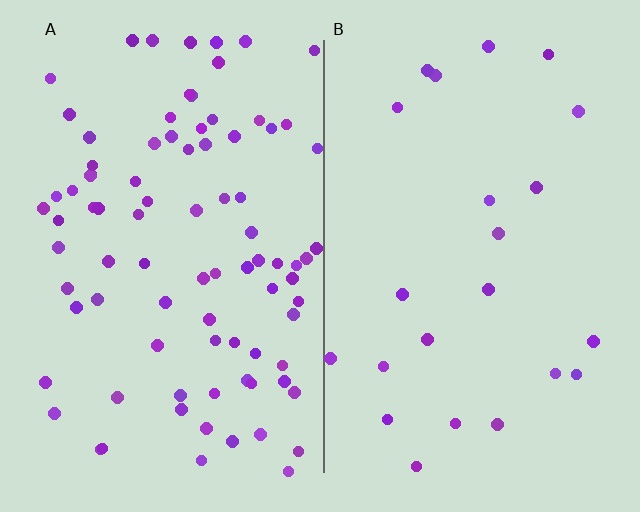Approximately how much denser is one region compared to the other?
Approximately 3.9× — region A over region B.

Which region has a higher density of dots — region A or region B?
A (the left).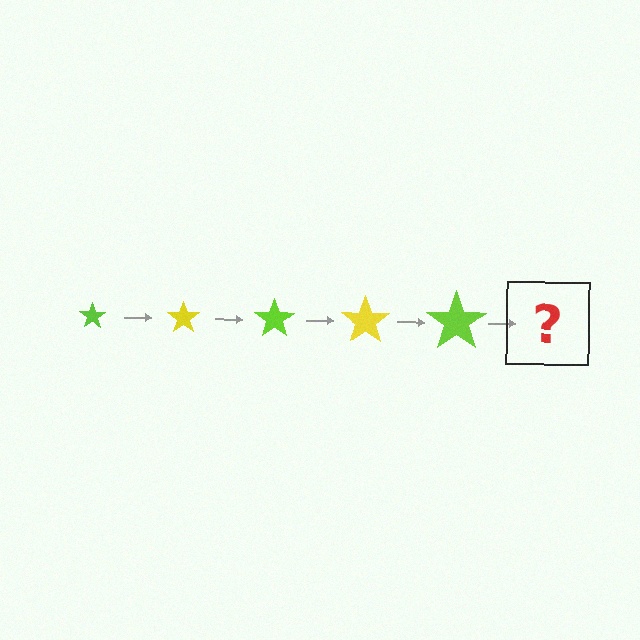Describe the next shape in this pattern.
It should be a yellow star, larger than the previous one.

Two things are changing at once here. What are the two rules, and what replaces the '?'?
The two rules are that the star grows larger each step and the color cycles through lime and yellow. The '?' should be a yellow star, larger than the previous one.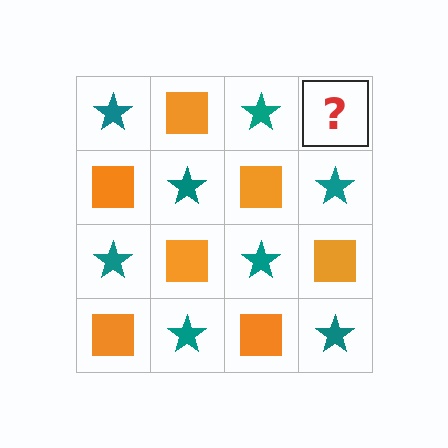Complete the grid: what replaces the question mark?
The question mark should be replaced with an orange square.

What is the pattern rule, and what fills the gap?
The rule is that it alternates teal star and orange square in a checkerboard pattern. The gap should be filled with an orange square.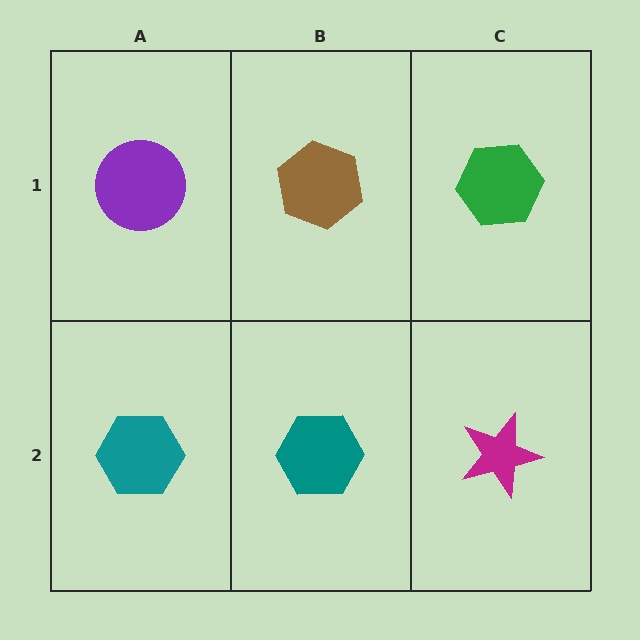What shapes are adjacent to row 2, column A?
A purple circle (row 1, column A), a teal hexagon (row 2, column B).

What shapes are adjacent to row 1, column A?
A teal hexagon (row 2, column A), a brown hexagon (row 1, column B).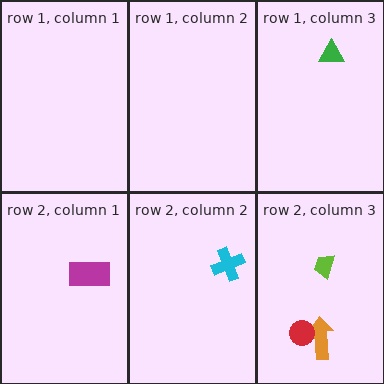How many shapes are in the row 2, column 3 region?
3.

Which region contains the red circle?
The row 2, column 3 region.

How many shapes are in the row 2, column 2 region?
1.